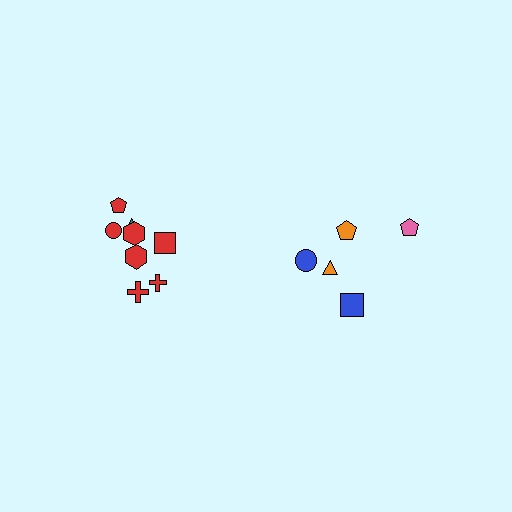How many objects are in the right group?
There are 5 objects.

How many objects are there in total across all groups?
There are 13 objects.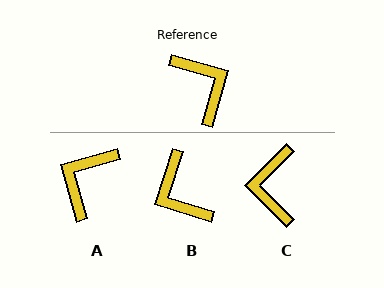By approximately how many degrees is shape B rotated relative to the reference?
Approximately 178 degrees counter-clockwise.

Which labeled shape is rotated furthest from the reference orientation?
B, about 178 degrees away.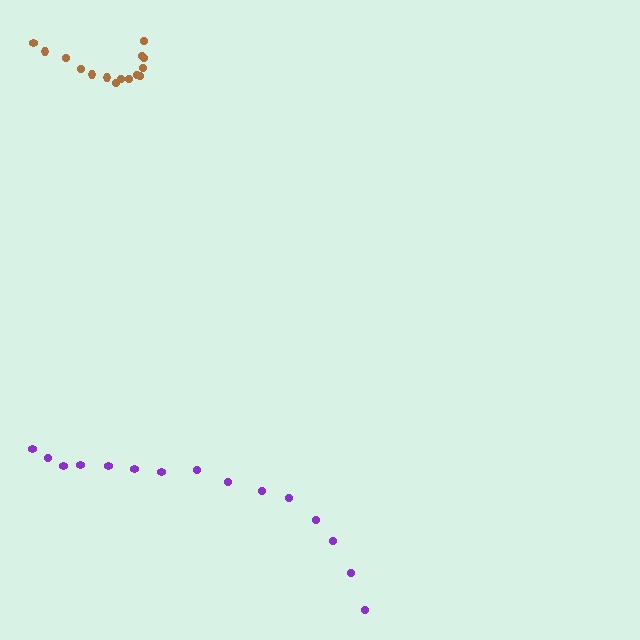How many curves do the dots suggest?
There are 2 distinct paths.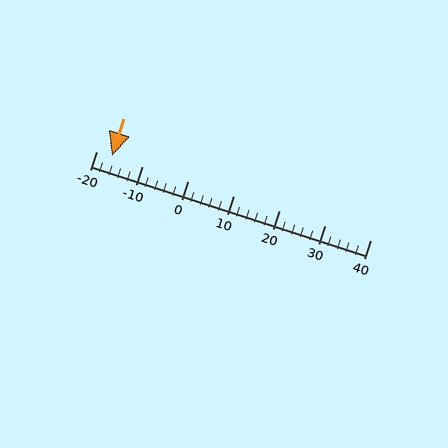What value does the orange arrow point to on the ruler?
The orange arrow points to approximately -16.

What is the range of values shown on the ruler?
The ruler shows values from -20 to 40.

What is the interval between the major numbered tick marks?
The major tick marks are spaced 10 units apart.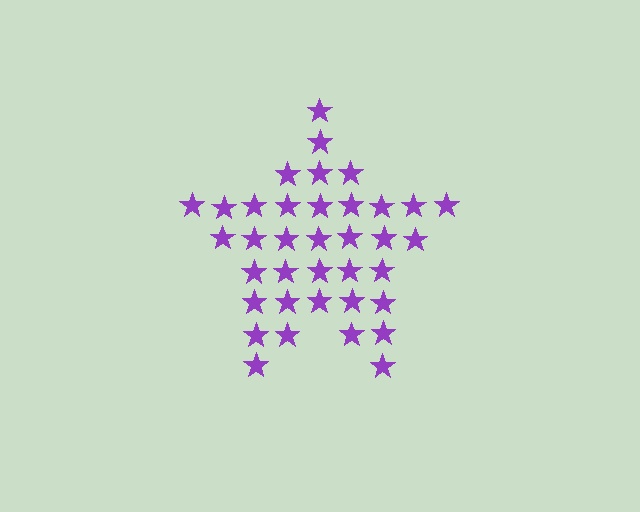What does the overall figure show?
The overall figure shows a star.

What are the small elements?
The small elements are stars.